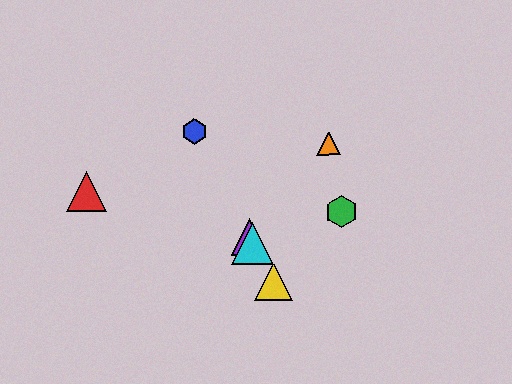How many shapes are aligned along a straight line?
4 shapes (the blue hexagon, the yellow triangle, the purple triangle, the cyan triangle) are aligned along a straight line.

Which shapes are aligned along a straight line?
The blue hexagon, the yellow triangle, the purple triangle, the cyan triangle are aligned along a straight line.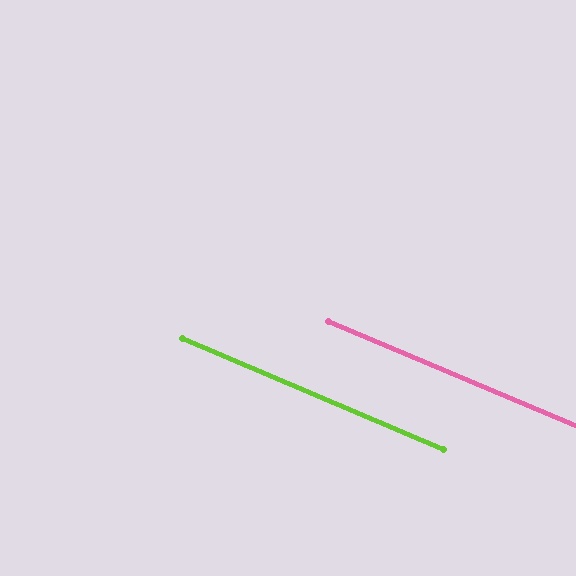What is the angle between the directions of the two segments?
Approximately 0 degrees.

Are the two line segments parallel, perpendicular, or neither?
Parallel — their directions differ by only 0.3°.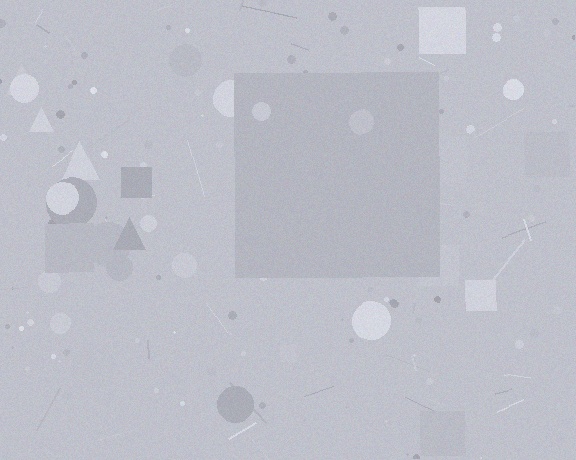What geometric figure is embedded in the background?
A square is embedded in the background.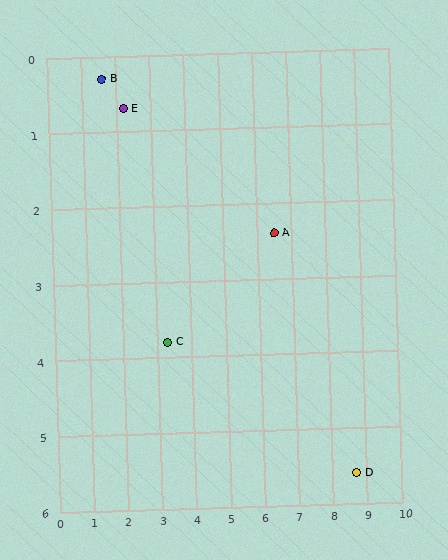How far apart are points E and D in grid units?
Points E and D are about 8.1 grid units apart.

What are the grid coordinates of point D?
Point D is at approximately (8.7, 5.6).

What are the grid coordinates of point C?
Point C is at approximately (3.3, 3.8).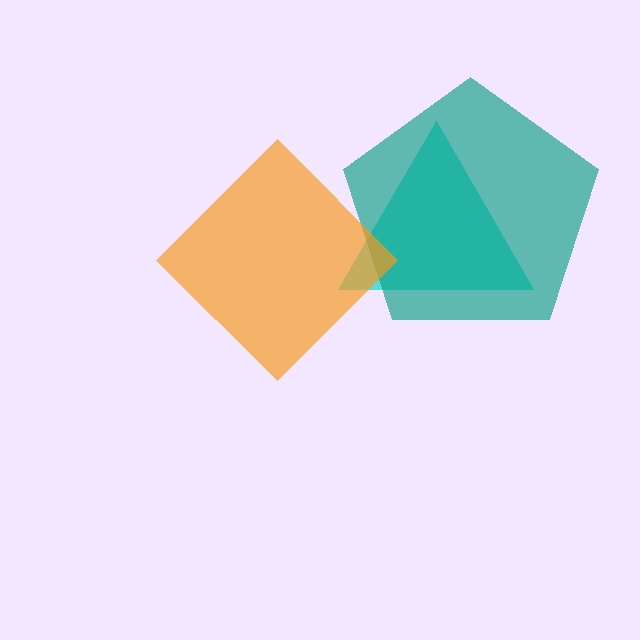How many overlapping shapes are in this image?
There are 3 overlapping shapes in the image.